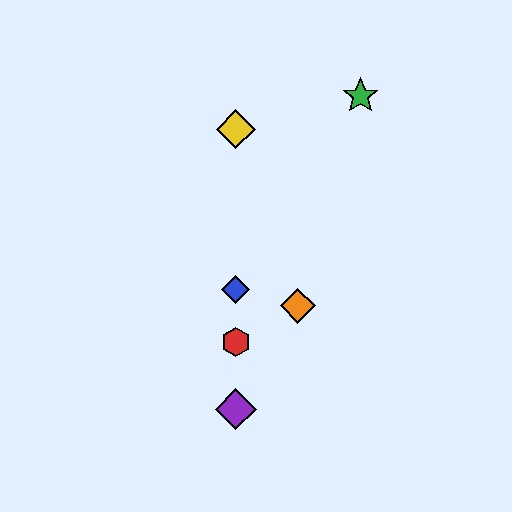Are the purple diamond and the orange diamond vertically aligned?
No, the purple diamond is at x≈236 and the orange diamond is at x≈298.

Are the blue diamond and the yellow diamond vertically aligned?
Yes, both are at x≈236.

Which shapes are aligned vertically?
The red hexagon, the blue diamond, the yellow diamond, the purple diamond are aligned vertically.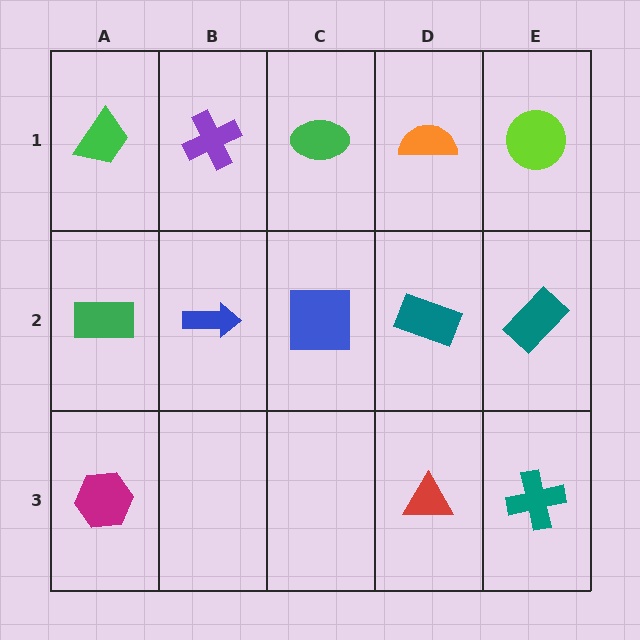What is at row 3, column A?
A magenta hexagon.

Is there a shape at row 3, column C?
No, that cell is empty.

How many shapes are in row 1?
5 shapes.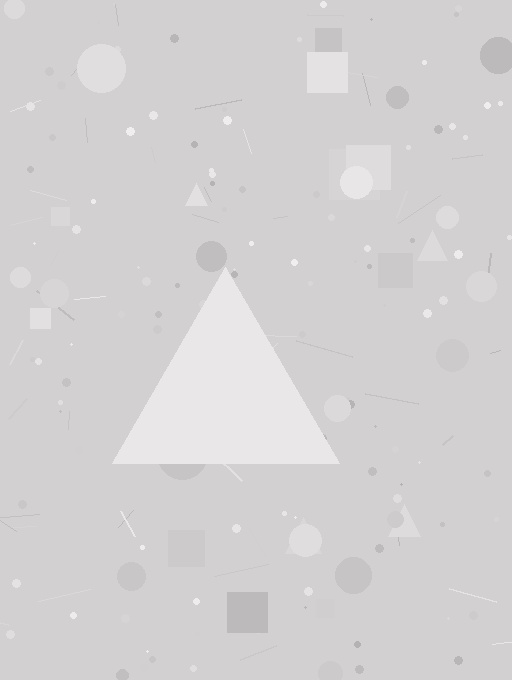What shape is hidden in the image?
A triangle is hidden in the image.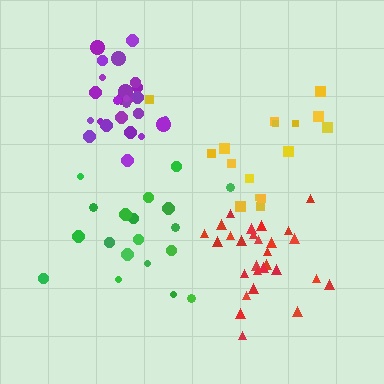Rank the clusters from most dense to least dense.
purple, red, green, yellow.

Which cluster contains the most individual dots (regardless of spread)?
Red (28).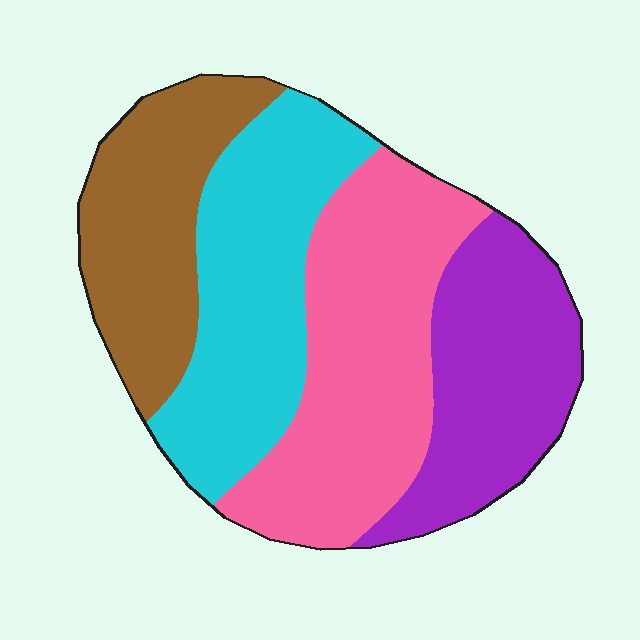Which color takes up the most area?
Pink, at roughly 30%.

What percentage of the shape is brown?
Brown covers 21% of the shape.